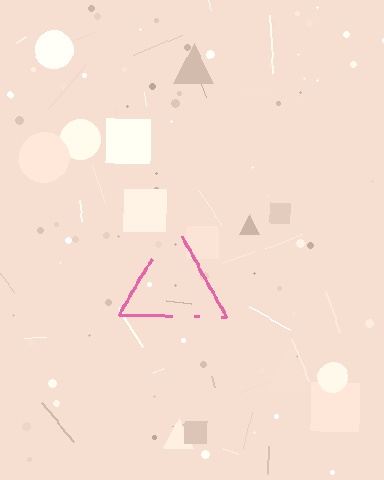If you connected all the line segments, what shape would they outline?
They would outline a triangle.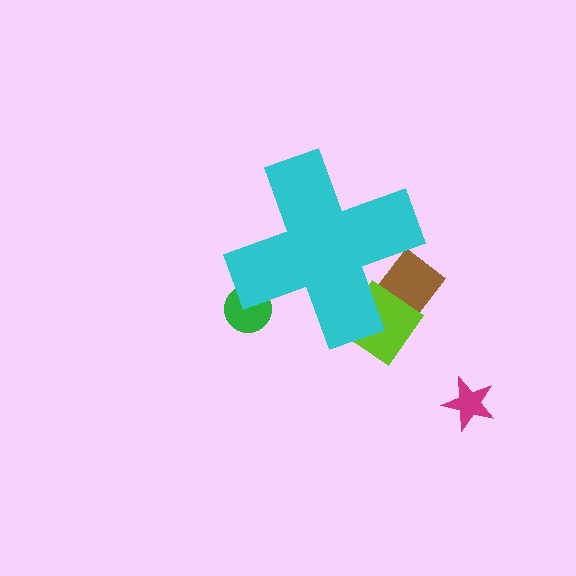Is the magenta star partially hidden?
No, the magenta star is fully visible.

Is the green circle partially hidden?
Yes, the green circle is partially hidden behind the cyan cross.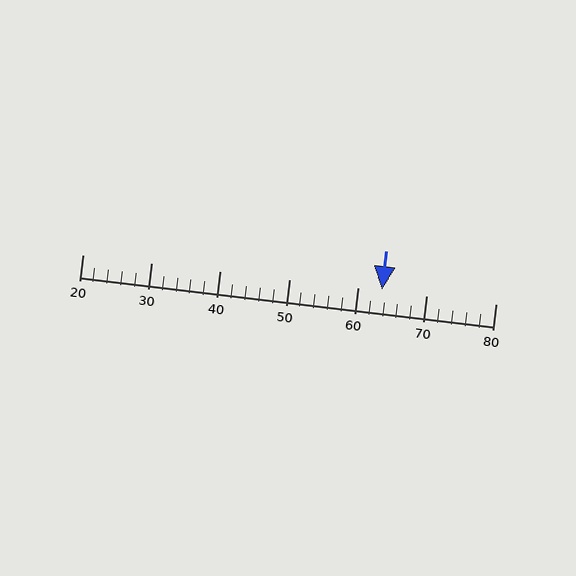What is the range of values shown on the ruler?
The ruler shows values from 20 to 80.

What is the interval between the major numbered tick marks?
The major tick marks are spaced 10 units apart.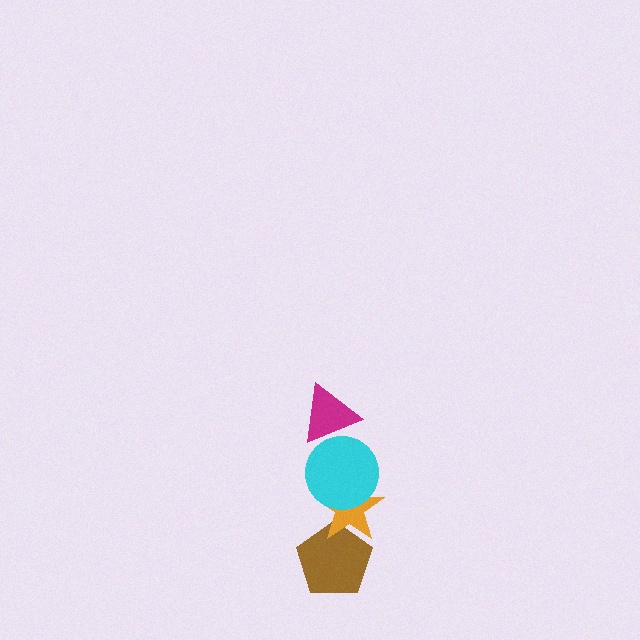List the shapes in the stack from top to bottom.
From top to bottom: the magenta triangle, the cyan circle, the orange star, the brown pentagon.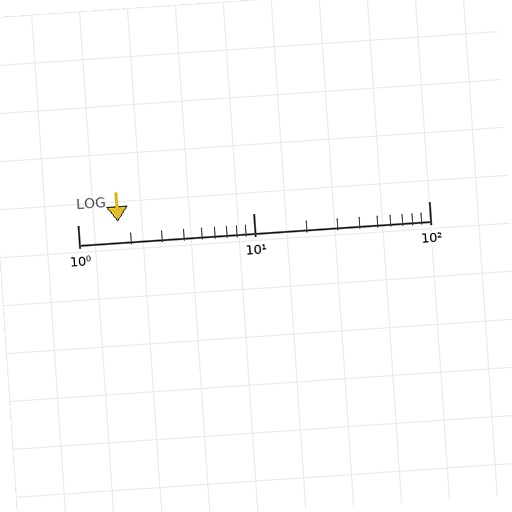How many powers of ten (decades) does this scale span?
The scale spans 2 decades, from 1 to 100.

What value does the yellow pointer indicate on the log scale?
The pointer indicates approximately 1.7.